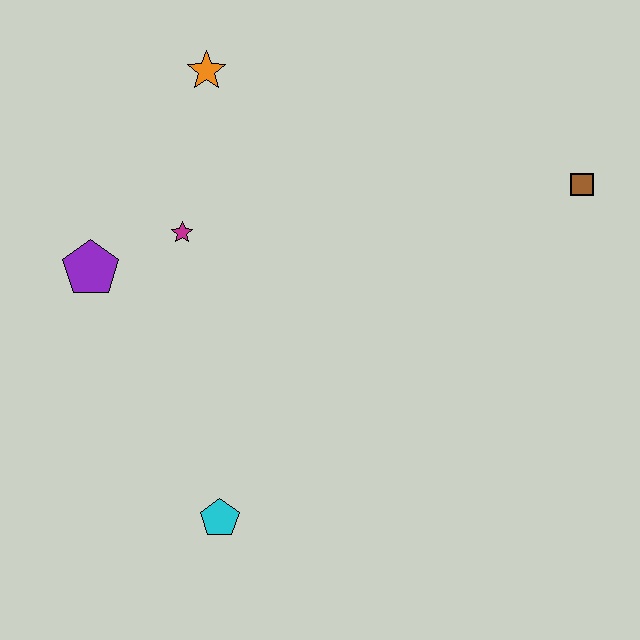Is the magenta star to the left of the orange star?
Yes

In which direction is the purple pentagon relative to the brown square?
The purple pentagon is to the left of the brown square.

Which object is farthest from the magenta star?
The brown square is farthest from the magenta star.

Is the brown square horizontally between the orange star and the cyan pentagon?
No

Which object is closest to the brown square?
The orange star is closest to the brown square.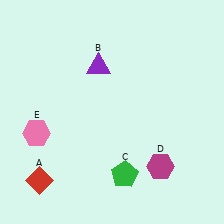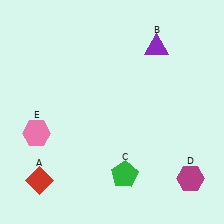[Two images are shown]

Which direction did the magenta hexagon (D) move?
The magenta hexagon (D) moved right.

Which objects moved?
The objects that moved are: the purple triangle (B), the magenta hexagon (D).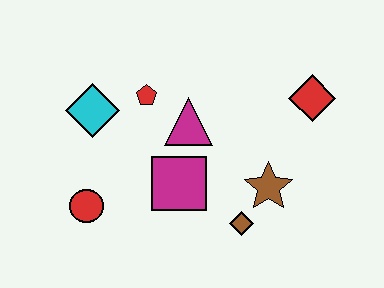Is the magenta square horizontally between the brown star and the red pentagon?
Yes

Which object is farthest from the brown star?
The cyan diamond is farthest from the brown star.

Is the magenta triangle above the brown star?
Yes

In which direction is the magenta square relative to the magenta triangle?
The magenta square is below the magenta triangle.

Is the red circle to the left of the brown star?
Yes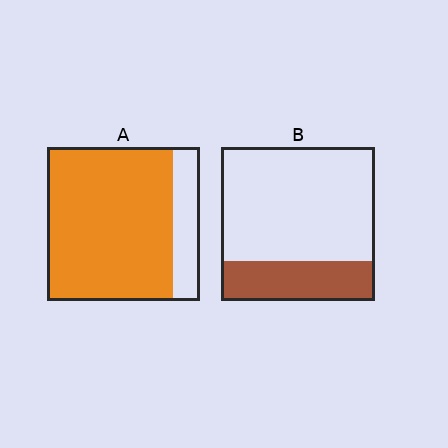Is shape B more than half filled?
No.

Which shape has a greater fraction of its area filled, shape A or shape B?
Shape A.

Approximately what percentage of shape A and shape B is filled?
A is approximately 80% and B is approximately 25%.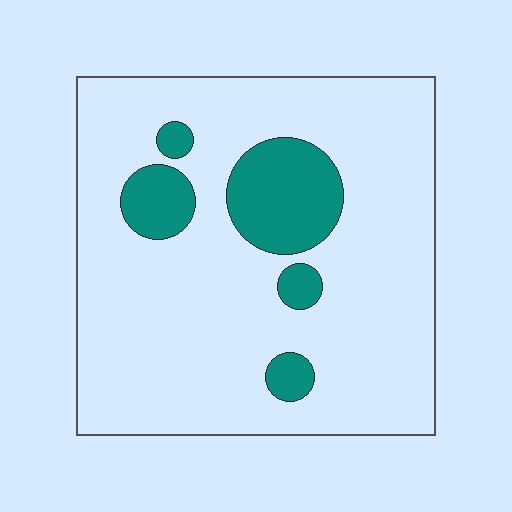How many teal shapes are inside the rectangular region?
5.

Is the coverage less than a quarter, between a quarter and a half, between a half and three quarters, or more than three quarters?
Less than a quarter.